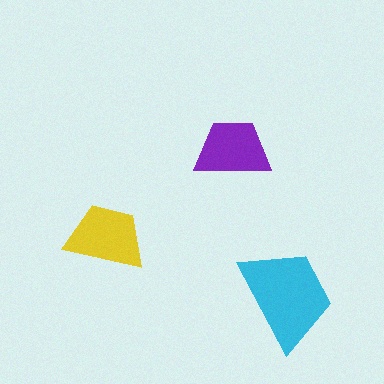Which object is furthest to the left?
The yellow trapezoid is leftmost.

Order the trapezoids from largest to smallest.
the cyan one, the yellow one, the purple one.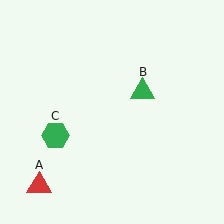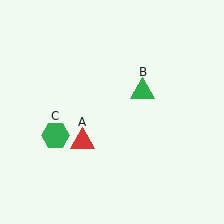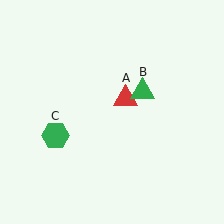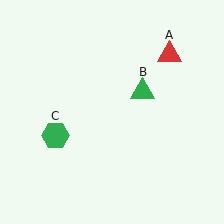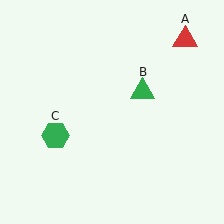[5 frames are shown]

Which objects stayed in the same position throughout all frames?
Green triangle (object B) and green hexagon (object C) remained stationary.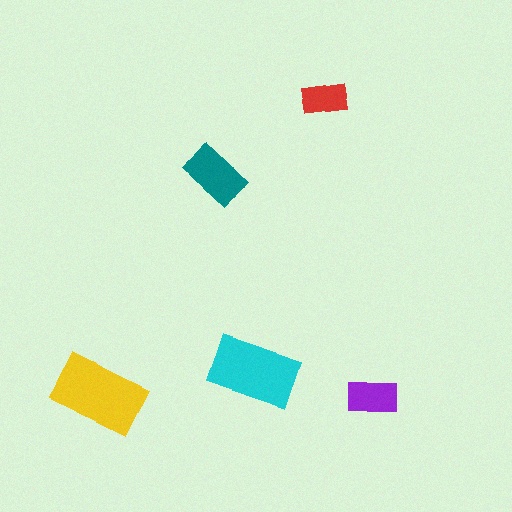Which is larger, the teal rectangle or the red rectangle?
The teal one.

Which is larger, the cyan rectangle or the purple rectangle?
The cyan one.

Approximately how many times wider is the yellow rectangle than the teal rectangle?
About 1.5 times wider.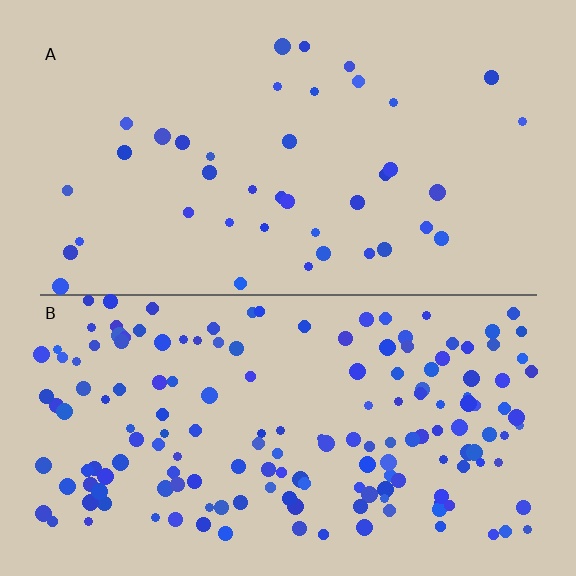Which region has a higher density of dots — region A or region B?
B (the bottom).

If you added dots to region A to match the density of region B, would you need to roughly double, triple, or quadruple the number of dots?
Approximately quadruple.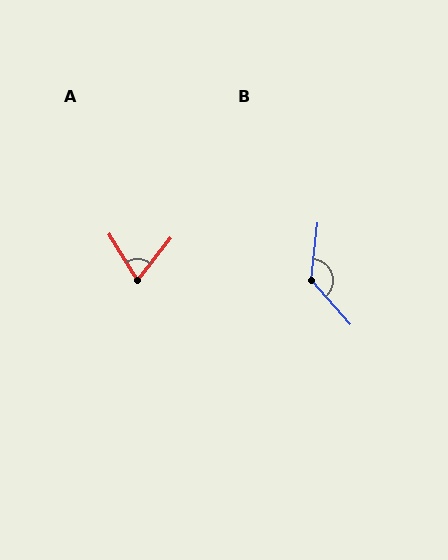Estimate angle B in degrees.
Approximately 132 degrees.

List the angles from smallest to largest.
A (69°), B (132°).